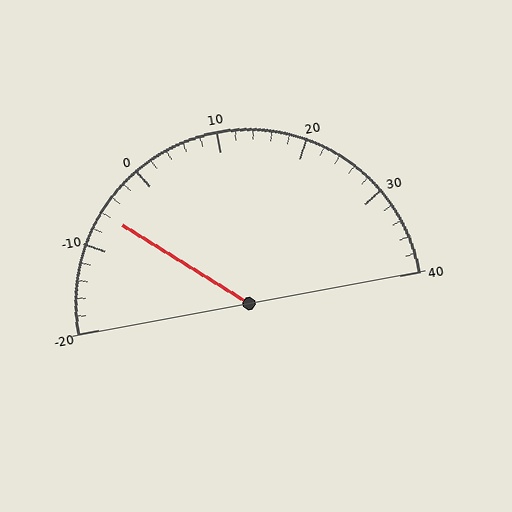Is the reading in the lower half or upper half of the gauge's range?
The reading is in the lower half of the range (-20 to 40).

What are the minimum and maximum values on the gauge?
The gauge ranges from -20 to 40.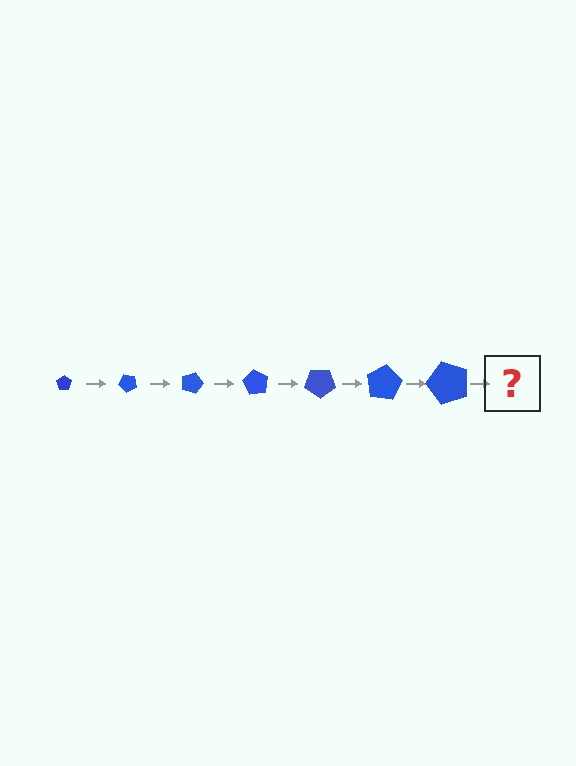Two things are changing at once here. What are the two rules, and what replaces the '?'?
The two rules are that the pentagon grows larger each step and it rotates 45 degrees each step. The '?' should be a pentagon, larger than the previous one and rotated 315 degrees from the start.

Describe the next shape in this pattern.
It should be a pentagon, larger than the previous one and rotated 315 degrees from the start.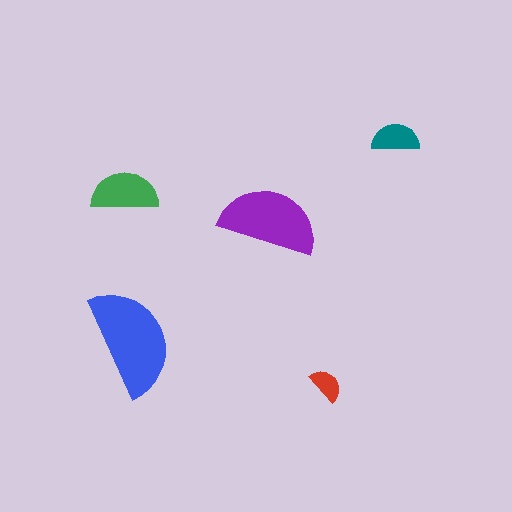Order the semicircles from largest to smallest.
the blue one, the purple one, the green one, the teal one, the red one.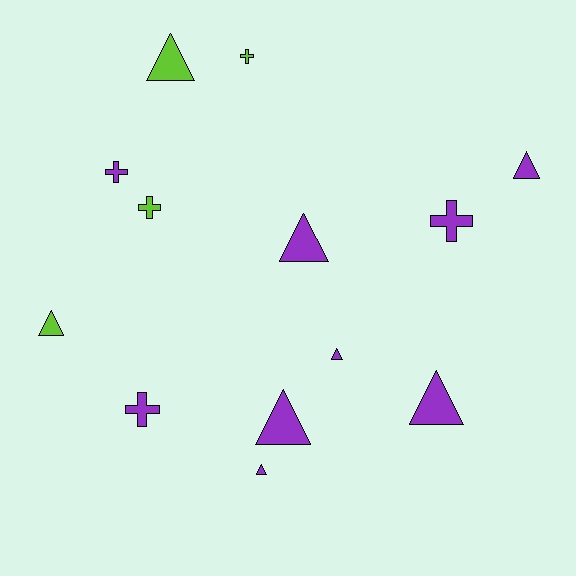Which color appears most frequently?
Purple, with 9 objects.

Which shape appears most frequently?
Triangle, with 8 objects.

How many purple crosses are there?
There are 3 purple crosses.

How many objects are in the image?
There are 13 objects.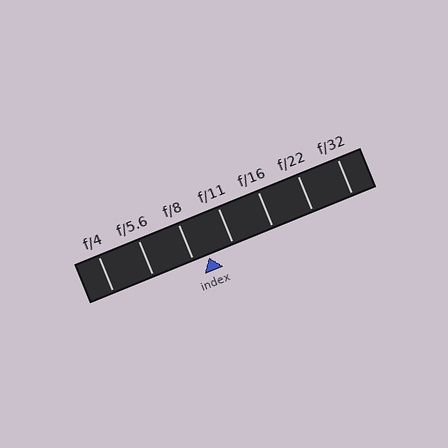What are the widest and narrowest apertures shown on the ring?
The widest aperture shown is f/4 and the narrowest is f/32.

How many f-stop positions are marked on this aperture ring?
There are 7 f-stop positions marked.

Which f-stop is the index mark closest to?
The index mark is closest to f/8.